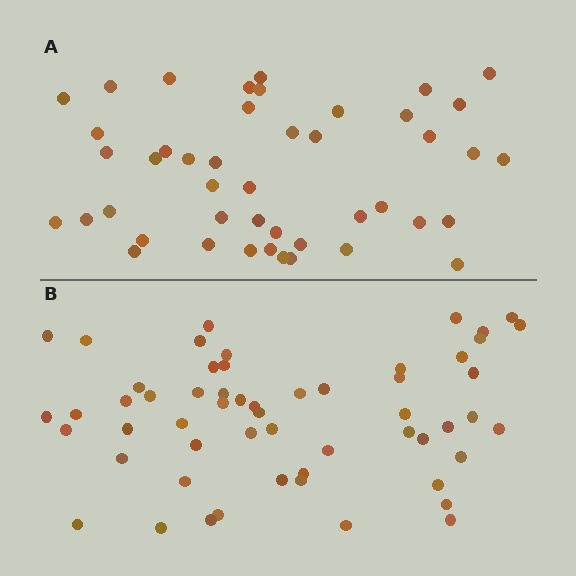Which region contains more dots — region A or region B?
Region B (the bottom region) has more dots.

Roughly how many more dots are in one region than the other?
Region B has roughly 12 or so more dots than region A.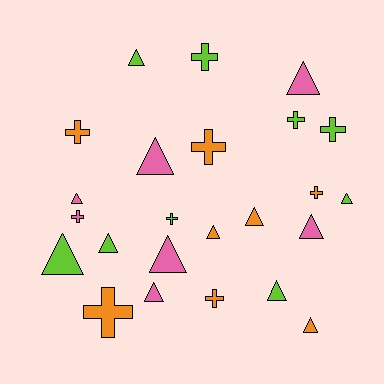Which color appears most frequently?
Lime, with 9 objects.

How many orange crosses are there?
There are 5 orange crosses.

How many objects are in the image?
There are 24 objects.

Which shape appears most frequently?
Triangle, with 14 objects.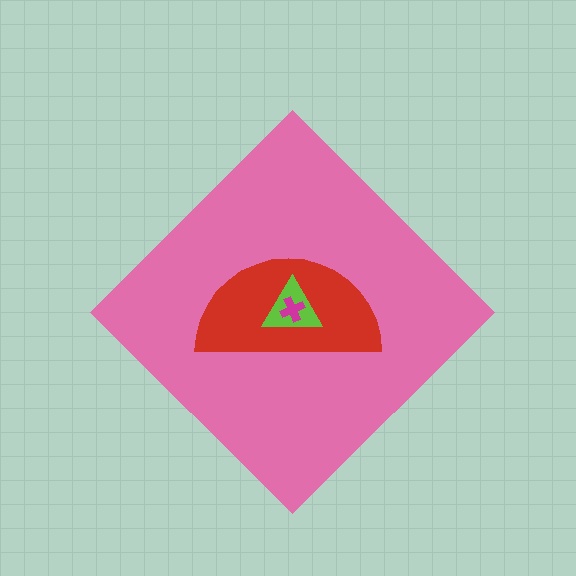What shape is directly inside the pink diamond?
The red semicircle.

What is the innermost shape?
The magenta cross.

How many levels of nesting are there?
4.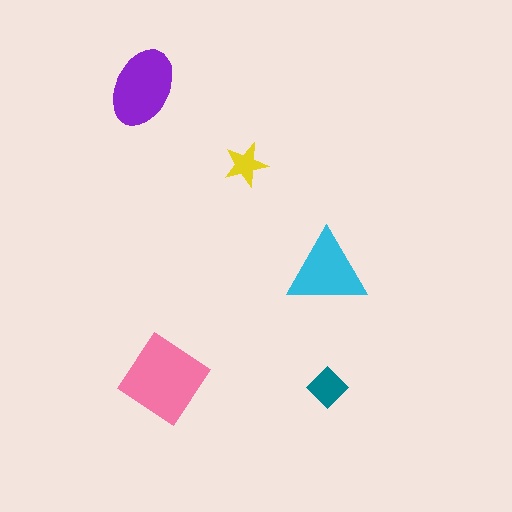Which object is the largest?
The pink diamond.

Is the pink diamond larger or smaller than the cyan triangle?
Larger.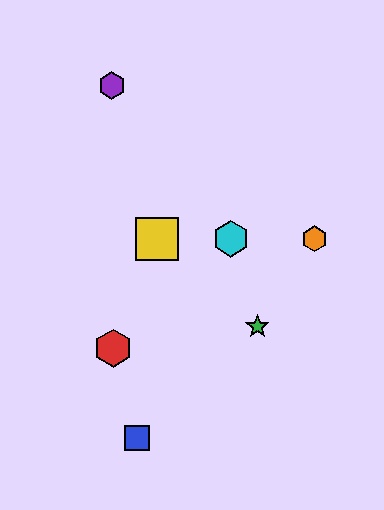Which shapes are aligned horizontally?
The yellow square, the orange hexagon, the cyan hexagon are aligned horizontally.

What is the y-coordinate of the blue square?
The blue square is at y≈438.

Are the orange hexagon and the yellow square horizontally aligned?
Yes, both are at y≈239.